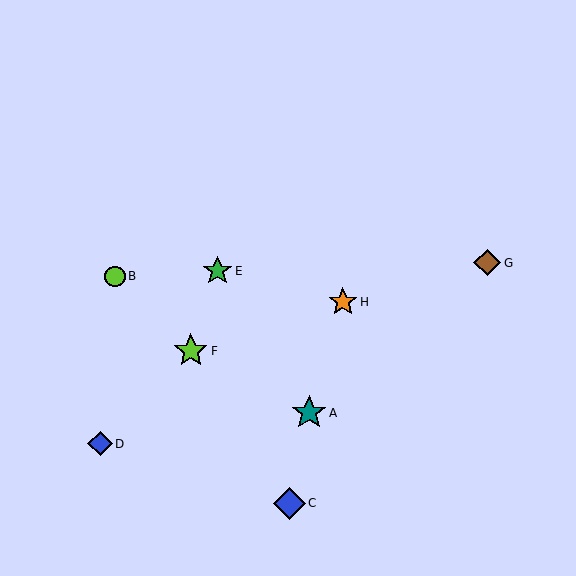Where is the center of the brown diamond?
The center of the brown diamond is at (487, 263).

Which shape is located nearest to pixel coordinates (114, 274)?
The lime circle (labeled B) at (115, 276) is nearest to that location.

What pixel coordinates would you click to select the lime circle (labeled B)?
Click at (115, 276) to select the lime circle B.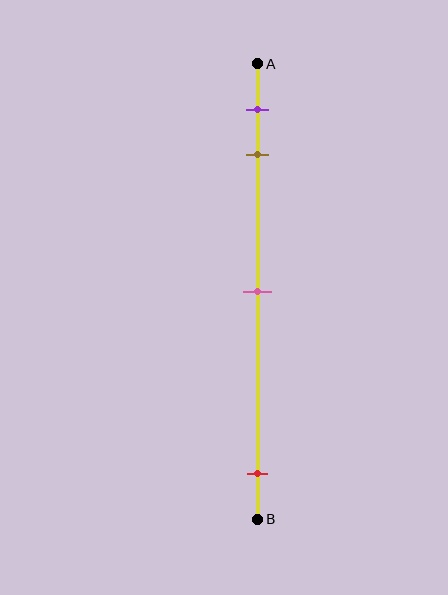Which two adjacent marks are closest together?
The purple and brown marks are the closest adjacent pair.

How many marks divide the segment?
There are 4 marks dividing the segment.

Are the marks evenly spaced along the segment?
No, the marks are not evenly spaced.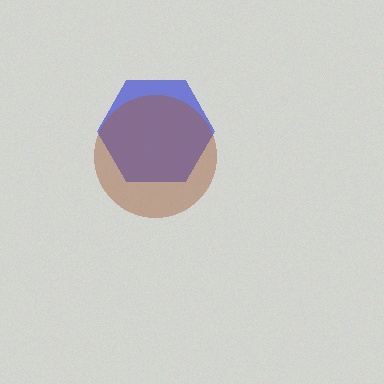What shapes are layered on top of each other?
The layered shapes are: a blue hexagon, a brown circle.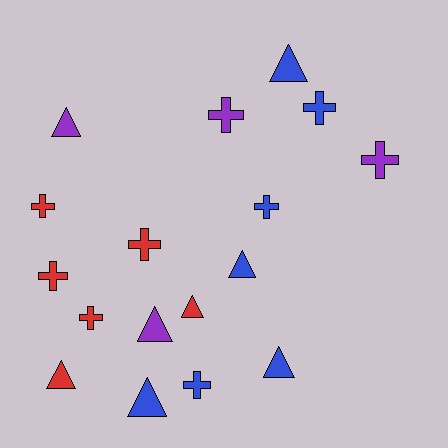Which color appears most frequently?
Blue, with 7 objects.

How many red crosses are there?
There are 4 red crosses.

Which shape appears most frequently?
Cross, with 9 objects.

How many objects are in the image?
There are 17 objects.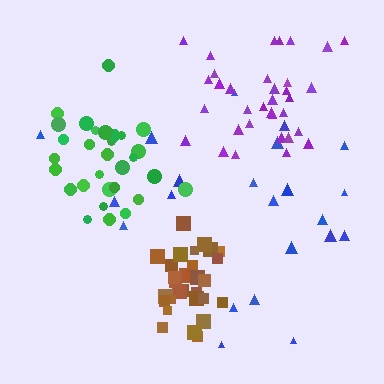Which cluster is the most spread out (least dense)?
Blue.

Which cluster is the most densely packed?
Brown.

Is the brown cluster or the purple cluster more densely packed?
Brown.